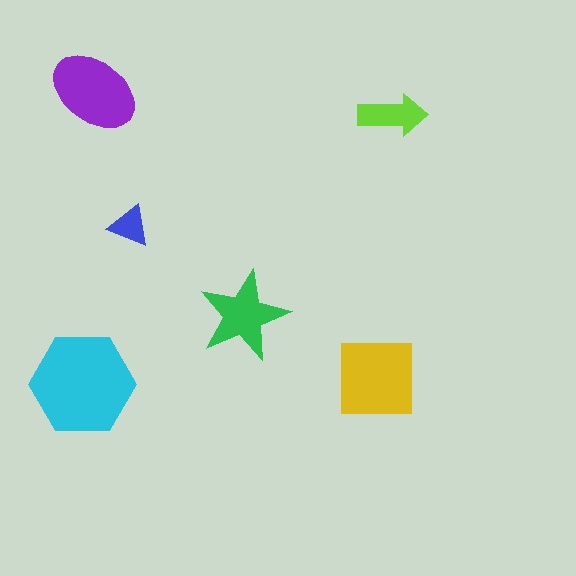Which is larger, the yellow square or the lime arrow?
The yellow square.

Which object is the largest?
The cyan hexagon.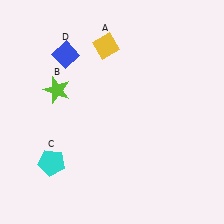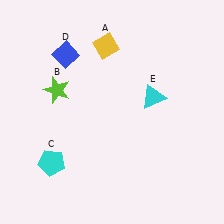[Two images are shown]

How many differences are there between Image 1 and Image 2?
There is 1 difference between the two images.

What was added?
A cyan triangle (E) was added in Image 2.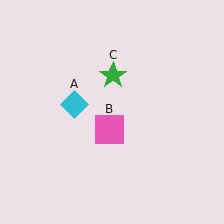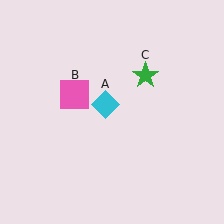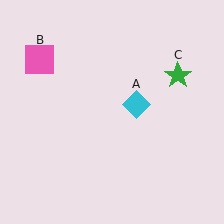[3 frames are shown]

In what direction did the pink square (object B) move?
The pink square (object B) moved up and to the left.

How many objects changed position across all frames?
3 objects changed position: cyan diamond (object A), pink square (object B), green star (object C).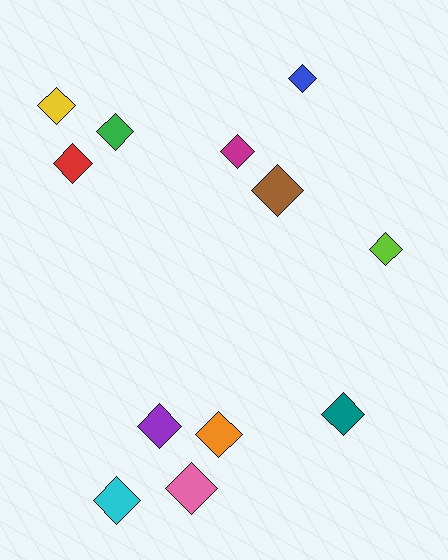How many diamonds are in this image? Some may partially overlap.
There are 12 diamonds.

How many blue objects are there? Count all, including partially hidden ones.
There is 1 blue object.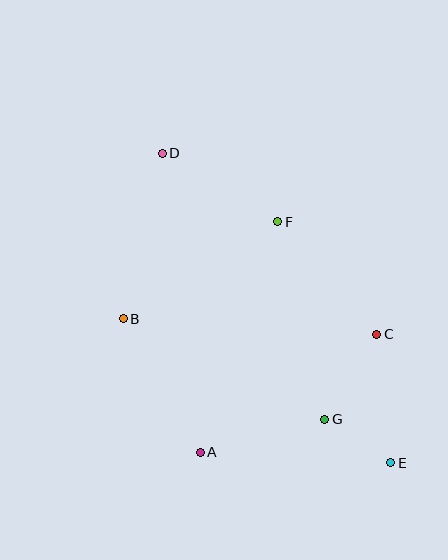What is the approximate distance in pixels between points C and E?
The distance between C and E is approximately 129 pixels.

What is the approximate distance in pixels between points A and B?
The distance between A and B is approximately 154 pixels.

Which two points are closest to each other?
Points E and G are closest to each other.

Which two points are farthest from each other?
Points D and E are farthest from each other.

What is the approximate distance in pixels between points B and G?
The distance between B and G is approximately 225 pixels.